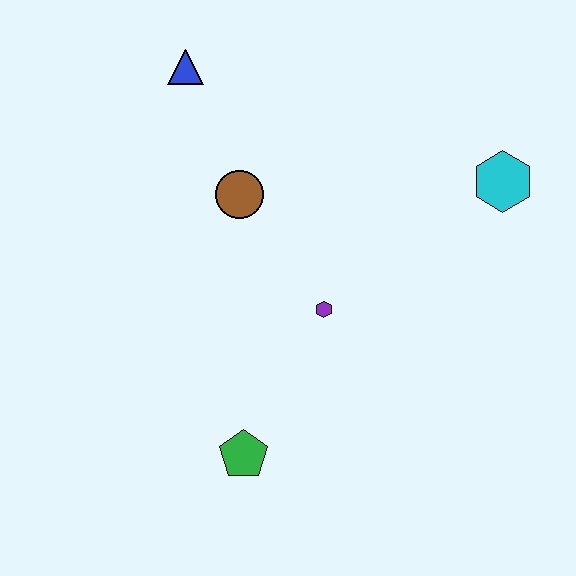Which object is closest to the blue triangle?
The brown circle is closest to the blue triangle.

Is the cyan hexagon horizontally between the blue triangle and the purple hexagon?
No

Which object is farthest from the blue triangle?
The green pentagon is farthest from the blue triangle.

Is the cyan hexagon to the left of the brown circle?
No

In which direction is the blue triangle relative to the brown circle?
The blue triangle is above the brown circle.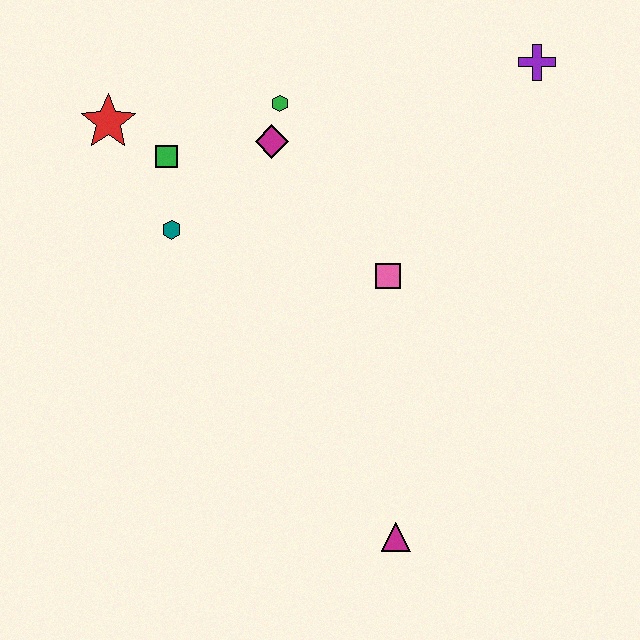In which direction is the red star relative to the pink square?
The red star is to the left of the pink square.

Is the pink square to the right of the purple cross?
No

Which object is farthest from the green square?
The magenta triangle is farthest from the green square.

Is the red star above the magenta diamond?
Yes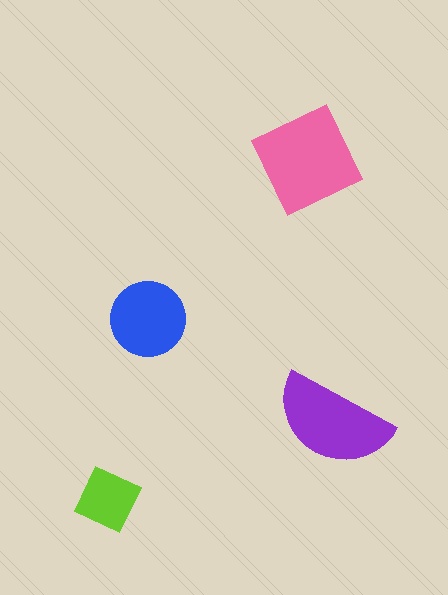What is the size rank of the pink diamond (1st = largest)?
1st.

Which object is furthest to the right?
The purple semicircle is rightmost.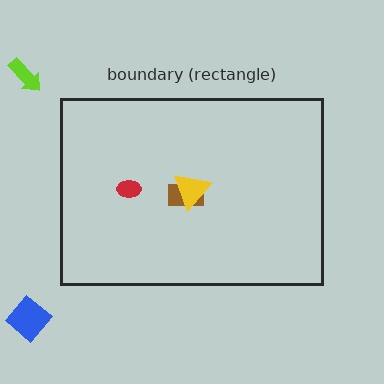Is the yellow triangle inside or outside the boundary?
Inside.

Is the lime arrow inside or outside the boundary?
Outside.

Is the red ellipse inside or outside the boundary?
Inside.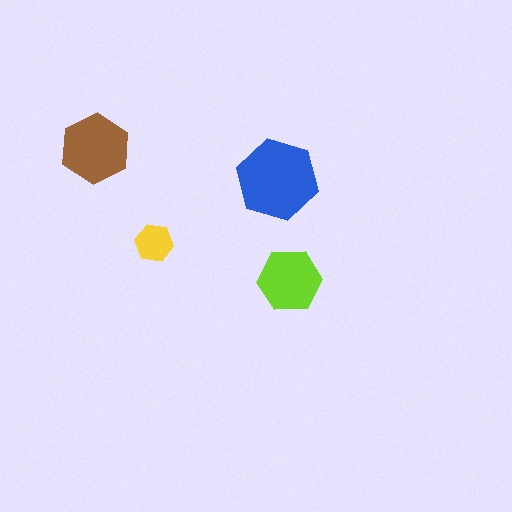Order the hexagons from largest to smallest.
the blue one, the brown one, the lime one, the yellow one.